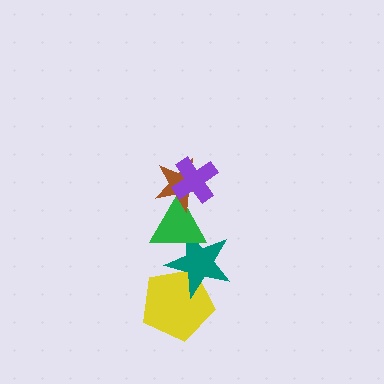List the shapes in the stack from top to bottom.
From top to bottom: the purple cross, the brown star, the green triangle, the teal star, the yellow pentagon.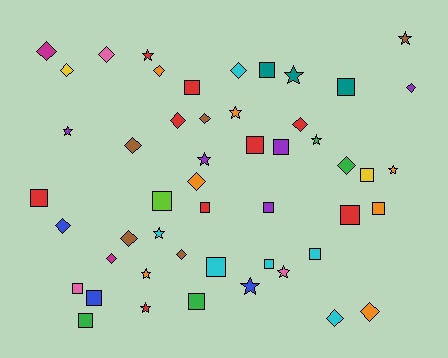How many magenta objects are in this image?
There are 2 magenta objects.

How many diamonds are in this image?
There are 18 diamonds.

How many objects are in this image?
There are 50 objects.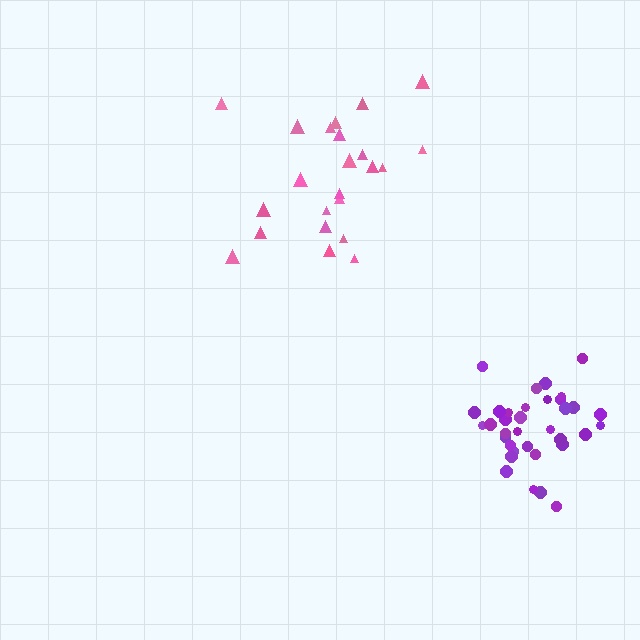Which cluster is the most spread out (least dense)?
Pink.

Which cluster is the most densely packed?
Purple.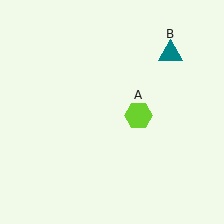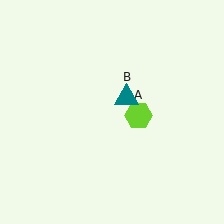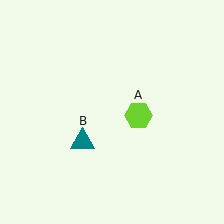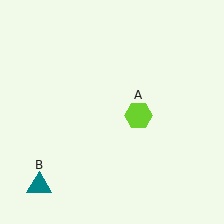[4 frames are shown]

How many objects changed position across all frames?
1 object changed position: teal triangle (object B).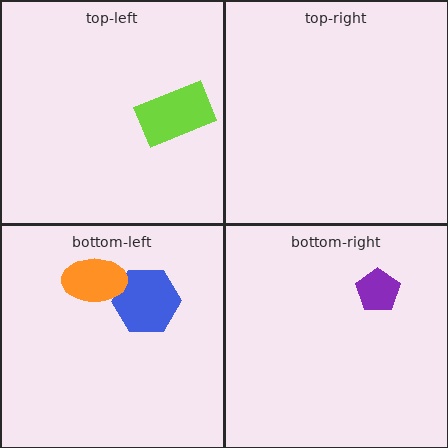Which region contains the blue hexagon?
The bottom-left region.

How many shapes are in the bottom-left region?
2.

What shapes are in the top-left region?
The lime rectangle.